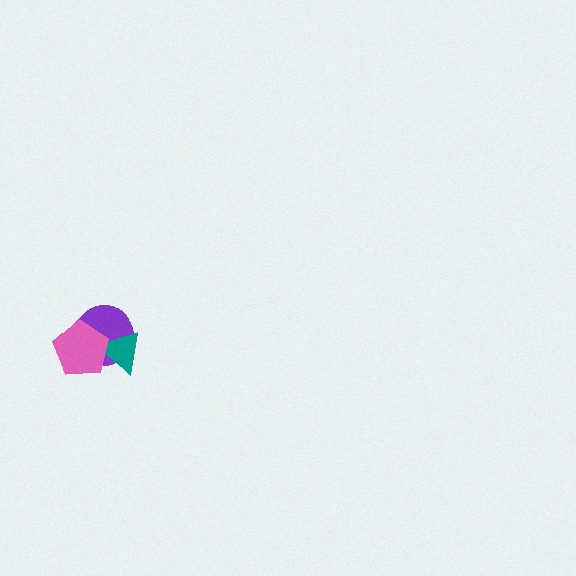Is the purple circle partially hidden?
Yes, it is partially covered by another shape.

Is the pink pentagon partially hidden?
No, no other shape covers it.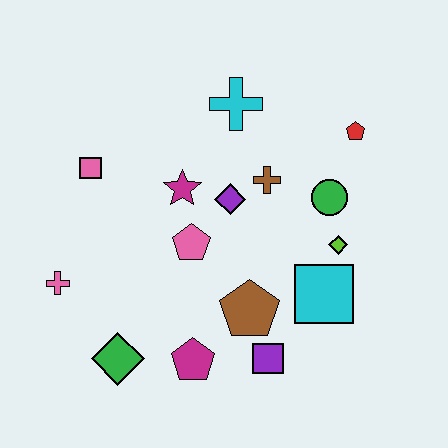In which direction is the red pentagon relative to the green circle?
The red pentagon is above the green circle.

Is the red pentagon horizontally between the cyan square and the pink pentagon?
No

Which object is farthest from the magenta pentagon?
The red pentagon is farthest from the magenta pentagon.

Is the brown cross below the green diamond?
No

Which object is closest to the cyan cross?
The brown cross is closest to the cyan cross.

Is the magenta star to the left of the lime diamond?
Yes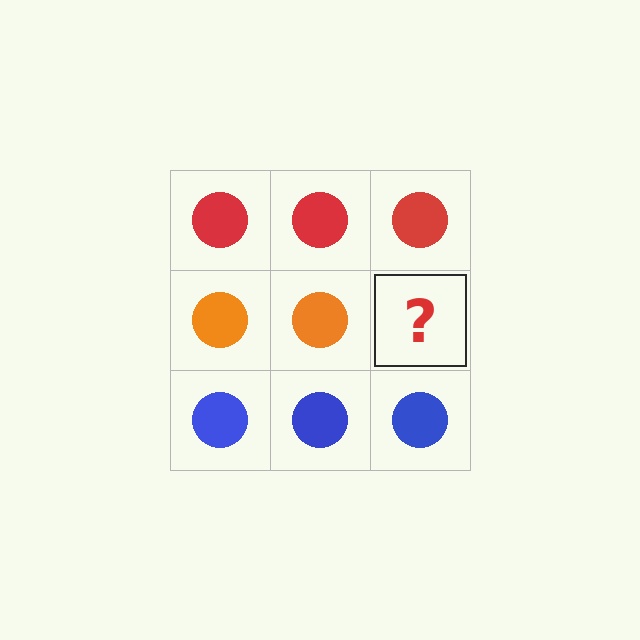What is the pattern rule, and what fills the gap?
The rule is that each row has a consistent color. The gap should be filled with an orange circle.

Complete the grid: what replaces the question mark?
The question mark should be replaced with an orange circle.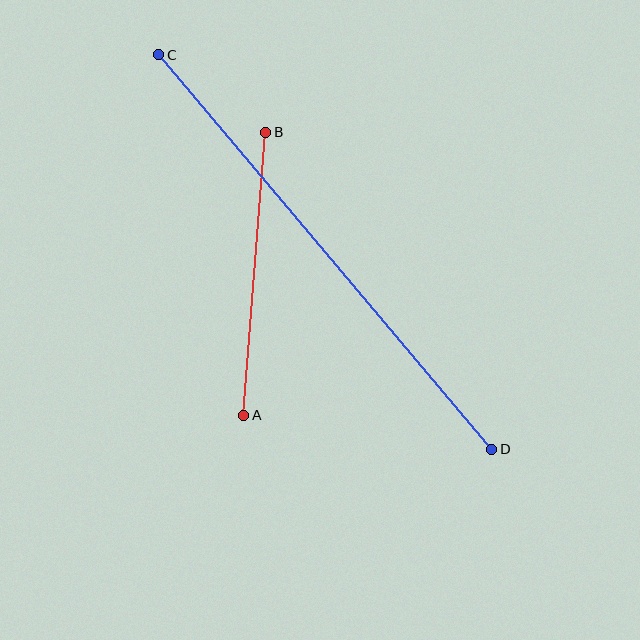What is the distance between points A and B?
The distance is approximately 284 pixels.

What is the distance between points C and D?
The distance is approximately 517 pixels.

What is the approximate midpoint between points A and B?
The midpoint is at approximately (255, 274) pixels.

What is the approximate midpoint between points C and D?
The midpoint is at approximately (325, 252) pixels.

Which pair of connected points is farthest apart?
Points C and D are farthest apart.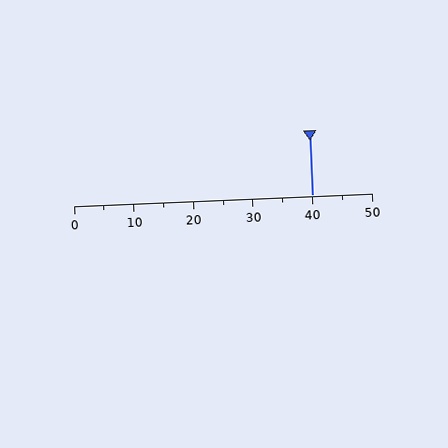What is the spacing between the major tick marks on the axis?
The major ticks are spaced 10 apart.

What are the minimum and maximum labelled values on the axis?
The axis runs from 0 to 50.